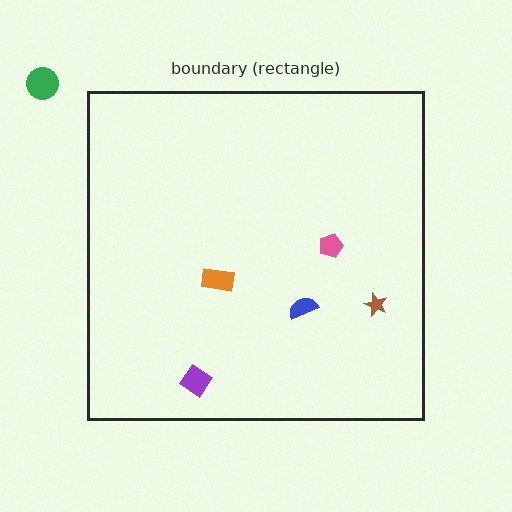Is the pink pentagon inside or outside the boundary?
Inside.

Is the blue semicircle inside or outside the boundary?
Inside.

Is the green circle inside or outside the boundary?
Outside.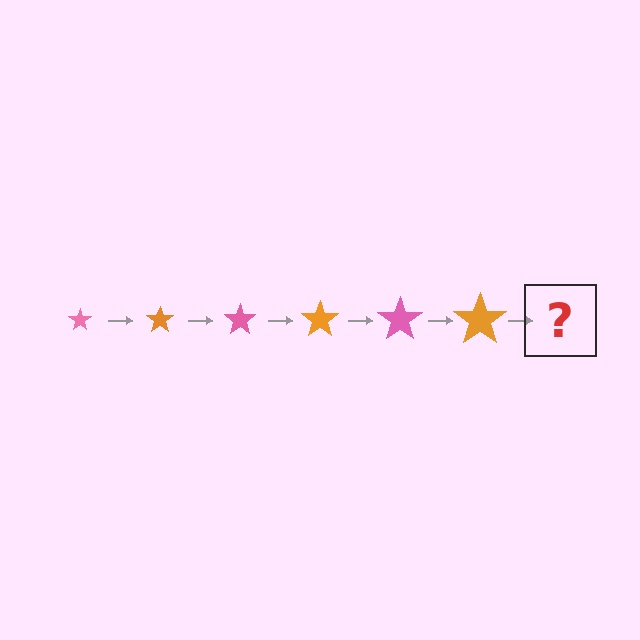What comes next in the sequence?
The next element should be a pink star, larger than the previous one.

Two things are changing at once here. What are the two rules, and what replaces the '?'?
The two rules are that the star grows larger each step and the color cycles through pink and orange. The '?' should be a pink star, larger than the previous one.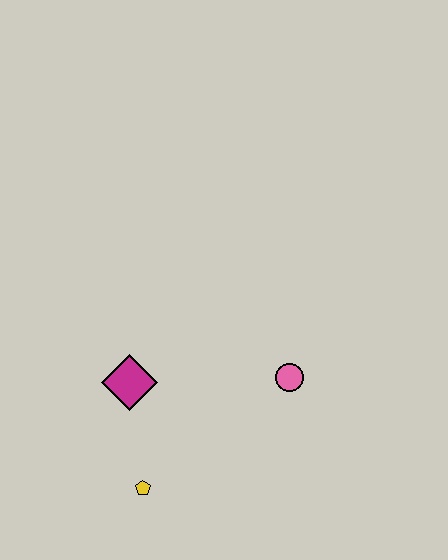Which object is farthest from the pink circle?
The yellow pentagon is farthest from the pink circle.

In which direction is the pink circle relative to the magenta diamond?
The pink circle is to the right of the magenta diamond.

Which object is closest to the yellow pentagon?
The magenta diamond is closest to the yellow pentagon.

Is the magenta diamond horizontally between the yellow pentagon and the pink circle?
No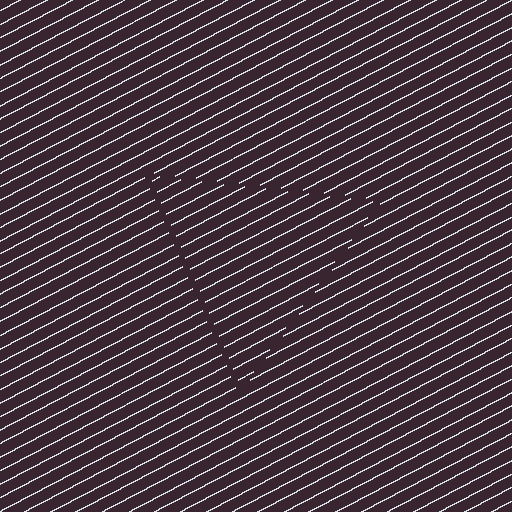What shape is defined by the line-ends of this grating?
An illusory triangle. The interior of the shape contains the same grating, shifted by half a period — the contour is defined by the phase discontinuity where line-ends from the inner and outer gratings abut.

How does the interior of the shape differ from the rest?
The interior of the shape contains the same grating, shifted by half a period — the contour is defined by the phase discontinuity where line-ends from the inner and outer gratings abut.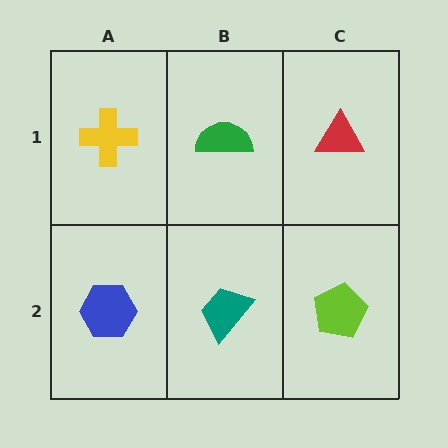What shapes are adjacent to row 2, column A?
A yellow cross (row 1, column A), a teal trapezoid (row 2, column B).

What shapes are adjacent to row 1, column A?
A blue hexagon (row 2, column A), a green semicircle (row 1, column B).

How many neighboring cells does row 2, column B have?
3.